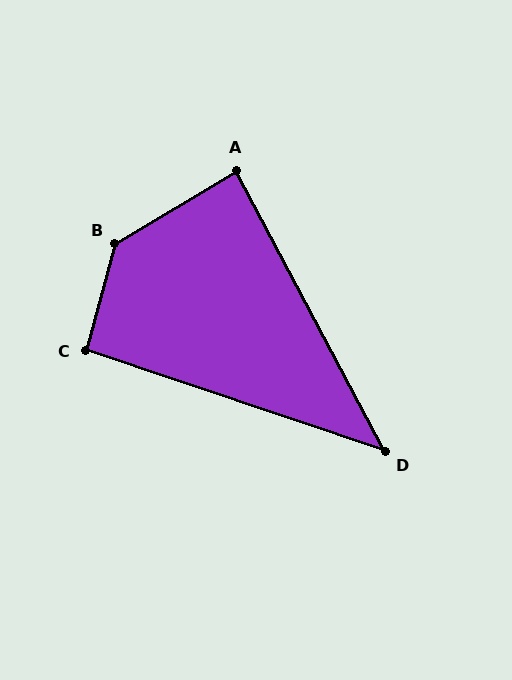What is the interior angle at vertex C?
Approximately 93 degrees (approximately right).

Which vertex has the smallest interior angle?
D, at approximately 44 degrees.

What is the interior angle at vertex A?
Approximately 87 degrees (approximately right).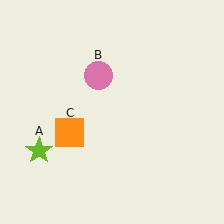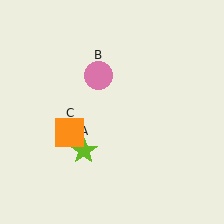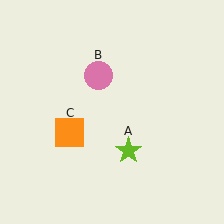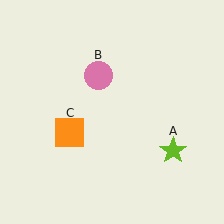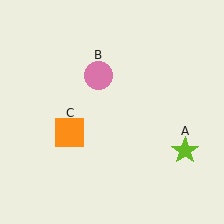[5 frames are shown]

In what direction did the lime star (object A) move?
The lime star (object A) moved right.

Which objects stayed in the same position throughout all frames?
Pink circle (object B) and orange square (object C) remained stationary.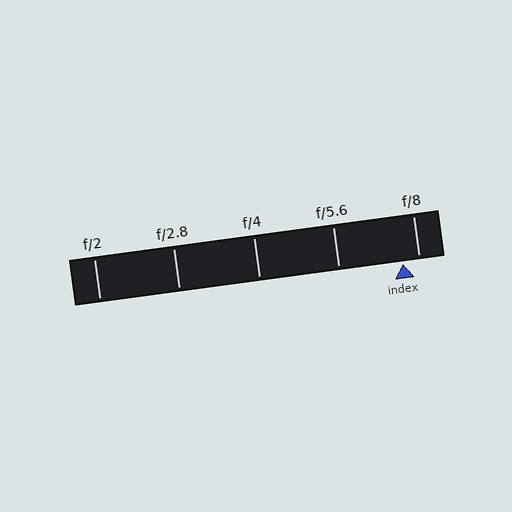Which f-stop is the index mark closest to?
The index mark is closest to f/8.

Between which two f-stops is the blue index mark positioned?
The index mark is between f/5.6 and f/8.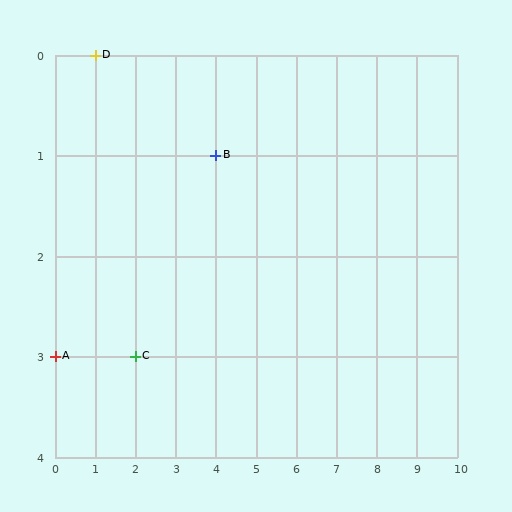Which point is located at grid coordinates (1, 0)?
Point D is at (1, 0).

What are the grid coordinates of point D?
Point D is at grid coordinates (1, 0).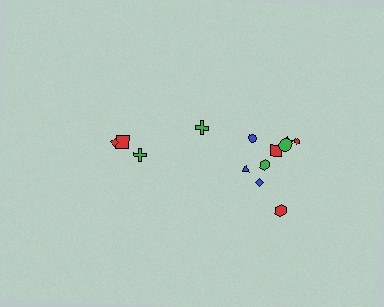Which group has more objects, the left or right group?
The right group.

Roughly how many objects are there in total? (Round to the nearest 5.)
Roughly 15 objects in total.